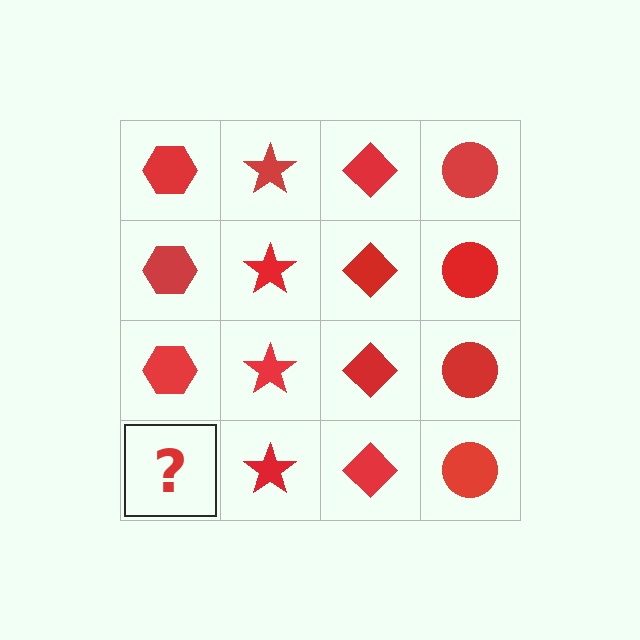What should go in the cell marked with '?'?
The missing cell should contain a red hexagon.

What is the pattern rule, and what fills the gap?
The rule is that each column has a consistent shape. The gap should be filled with a red hexagon.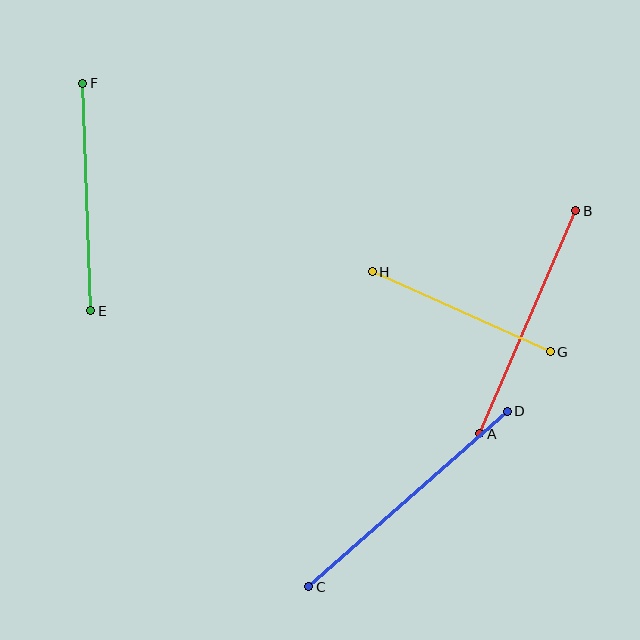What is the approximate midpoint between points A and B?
The midpoint is at approximately (528, 322) pixels.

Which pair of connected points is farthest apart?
Points C and D are farthest apart.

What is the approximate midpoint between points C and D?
The midpoint is at approximately (408, 499) pixels.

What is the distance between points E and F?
The distance is approximately 228 pixels.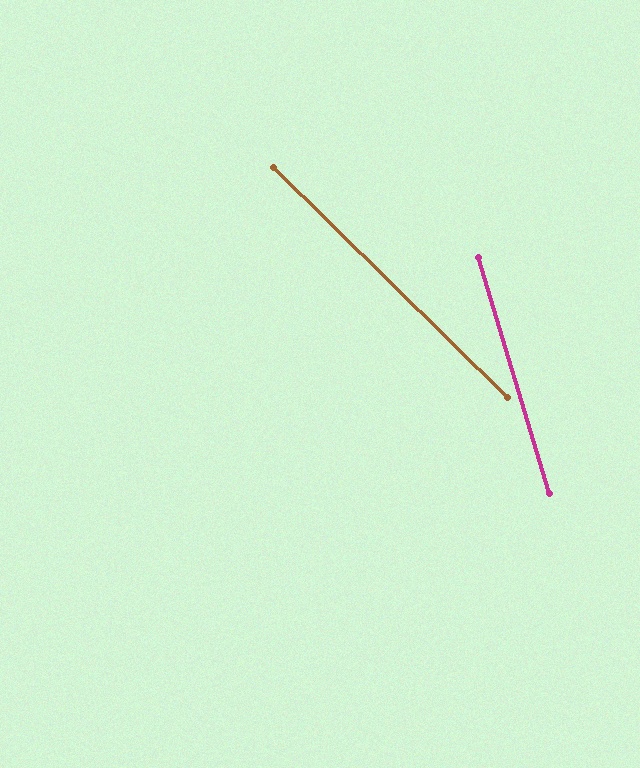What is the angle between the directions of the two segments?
Approximately 29 degrees.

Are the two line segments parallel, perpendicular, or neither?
Neither parallel nor perpendicular — they differ by about 29°.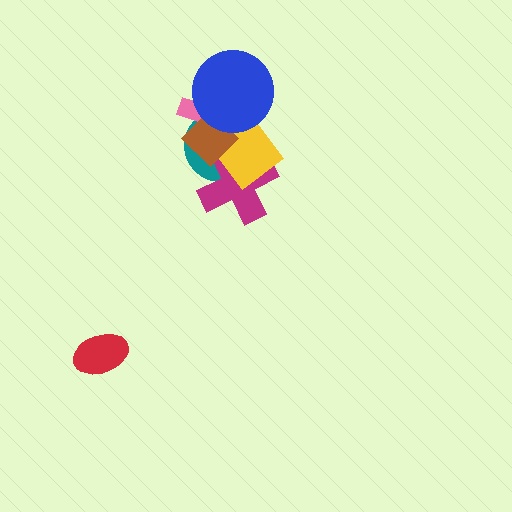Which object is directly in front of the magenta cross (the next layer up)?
The yellow diamond is directly in front of the magenta cross.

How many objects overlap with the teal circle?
5 objects overlap with the teal circle.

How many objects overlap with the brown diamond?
5 objects overlap with the brown diamond.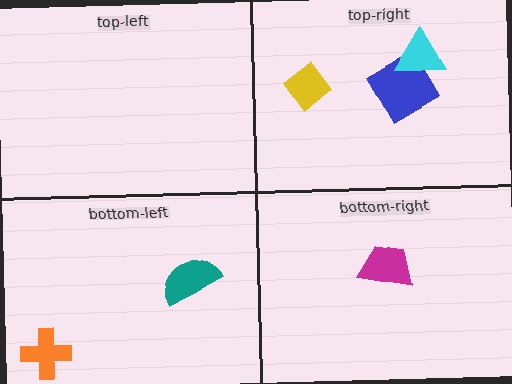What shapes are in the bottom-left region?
The teal semicircle, the orange cross.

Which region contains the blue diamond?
The top-right region.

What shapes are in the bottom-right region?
The magenta trapezoid.